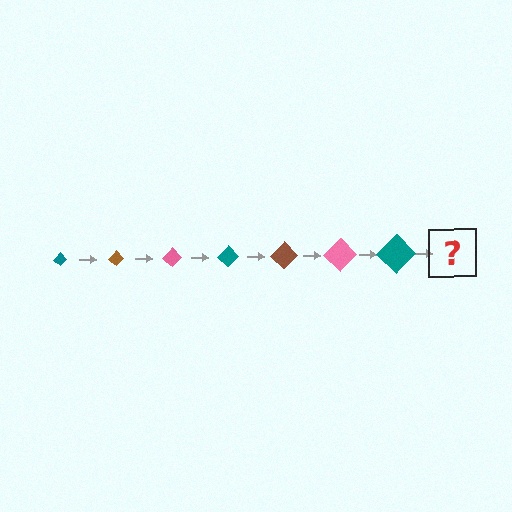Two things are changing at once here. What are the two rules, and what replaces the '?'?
The two rules are that the diamond grows larger each step and the color cycles through teal, brown, and pink. The '?' should be a brown diamond, larger than the previous one.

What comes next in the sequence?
The next element should be a brown diamond, larger than the previous one.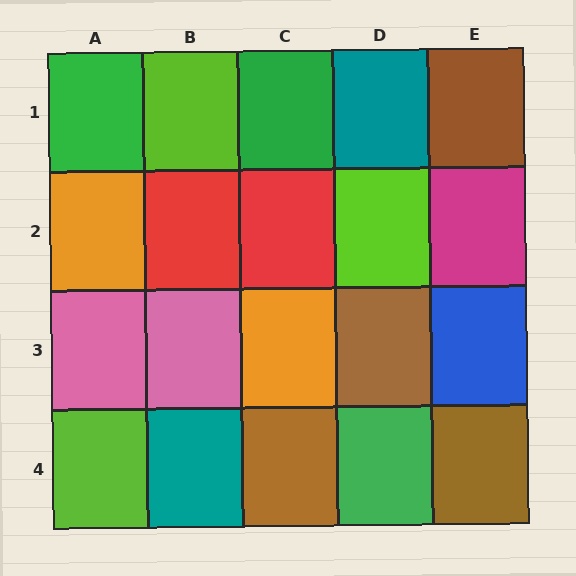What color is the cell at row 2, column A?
Orange.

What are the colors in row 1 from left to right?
Green, lime, green, teal, brown.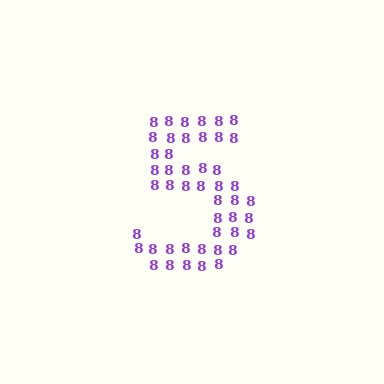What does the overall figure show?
The overall figure shows the digit 5.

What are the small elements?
The small elements are digit 8's.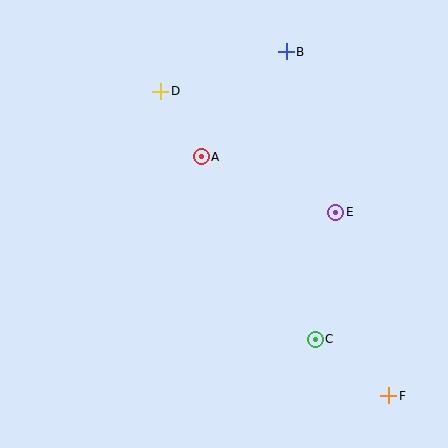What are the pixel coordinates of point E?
Point E is at (336, 212).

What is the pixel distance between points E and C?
The distance between E and C is 128 pixels.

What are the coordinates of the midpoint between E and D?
The midpoint between E and D is at (248, 152).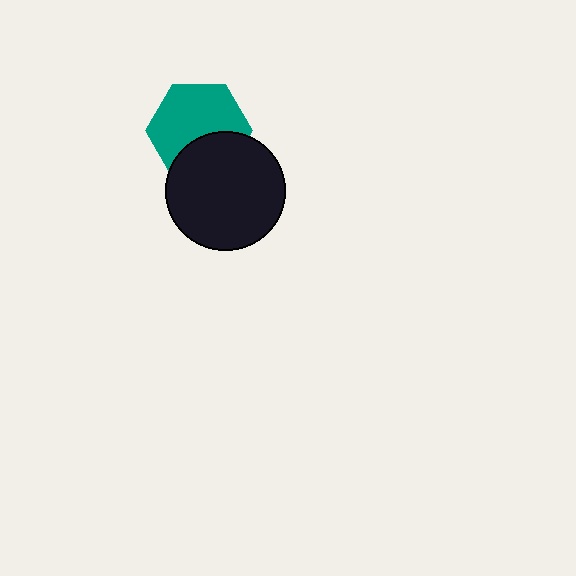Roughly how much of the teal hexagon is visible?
Most of it is visible (roughly 66%).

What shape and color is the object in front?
The object in front is a black circle.